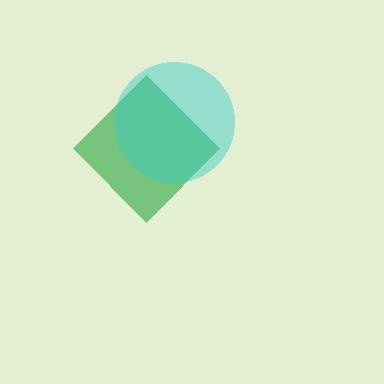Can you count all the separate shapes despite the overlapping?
Yes, there are 2 separate shapes.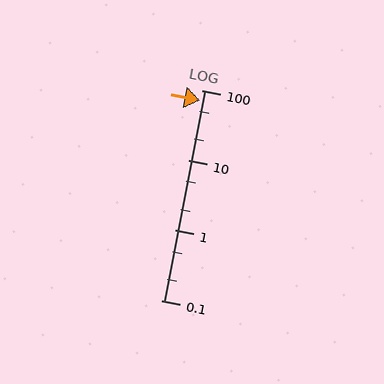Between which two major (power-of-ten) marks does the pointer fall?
The pointer is between 10 and 100.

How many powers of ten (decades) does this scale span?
The scale spans 3 decades, from 0.1 to 100.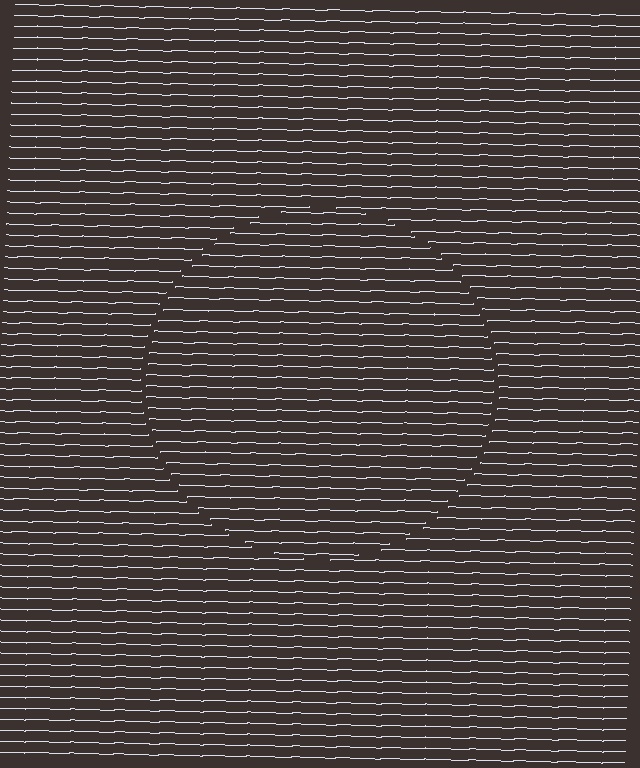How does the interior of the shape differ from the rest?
The interior of the shape contains the same grating, shifted by half a period — the contour is defined by the phase discontinuity where line-ends from the inner and outer gratings abut.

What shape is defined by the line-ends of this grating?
An illusory circle. The interior of the shape contains the same grating, shifted by half a period — the contour is defined by the phase discontinuity where line-ends from the inner and outer gratings abut.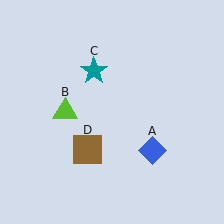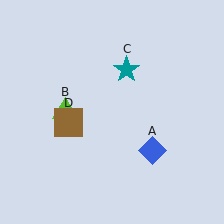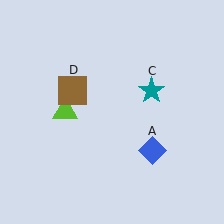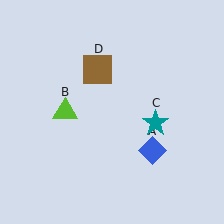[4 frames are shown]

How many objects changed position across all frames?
2 objects changed position: teal star (object C), brown square (object D).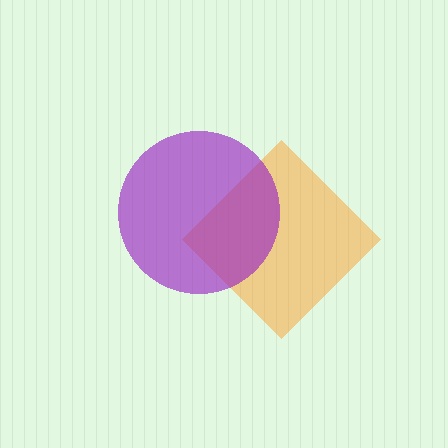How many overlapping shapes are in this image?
There are 2 overlapping shapes in the image.